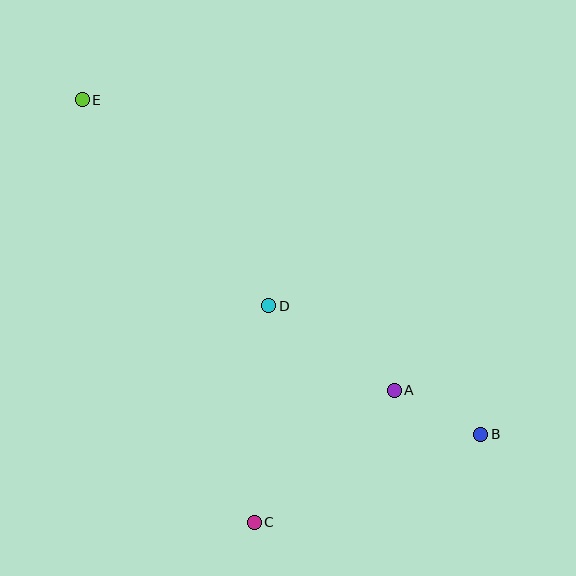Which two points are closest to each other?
Points A and B are closest to each other.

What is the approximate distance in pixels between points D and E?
The distance between D and E is approximately 278 pixels.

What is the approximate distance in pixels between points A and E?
The distance between A and E is approximately 426 pixels.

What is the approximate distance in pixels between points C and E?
The distance between C and E is approximately 456 pixels.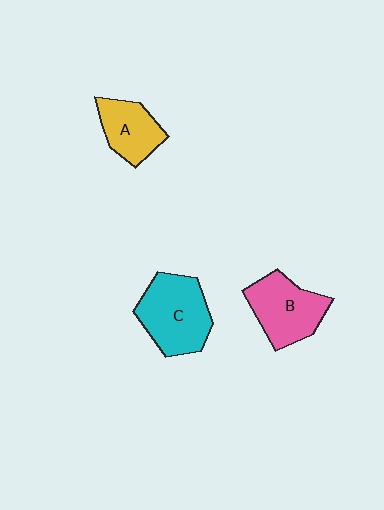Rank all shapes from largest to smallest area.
From largest to smallest: C (cyan), B (pink), A (yellow).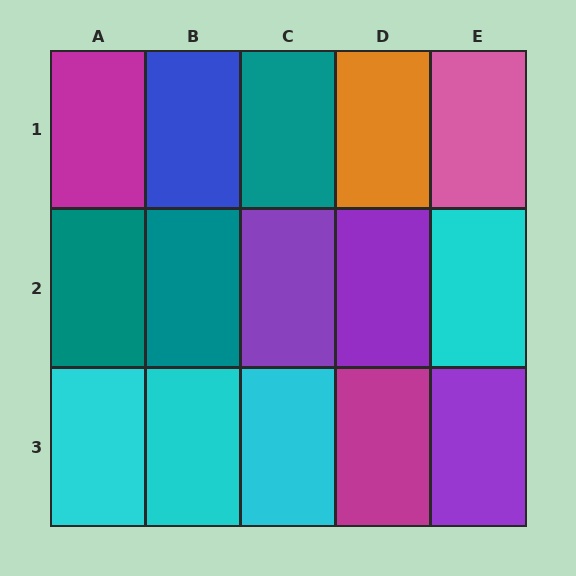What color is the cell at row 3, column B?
Cyan.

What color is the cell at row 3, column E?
Purple.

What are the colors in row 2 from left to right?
Teal, teal, purple, purple, cyan.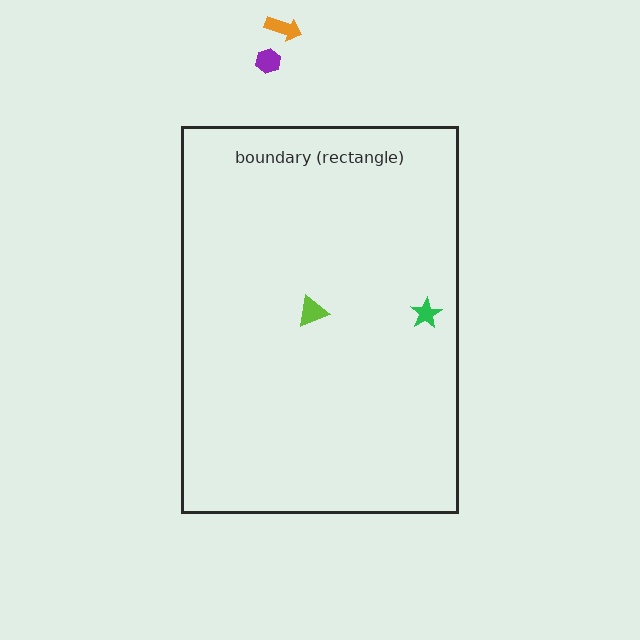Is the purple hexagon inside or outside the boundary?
Outside.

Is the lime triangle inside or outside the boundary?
Inside.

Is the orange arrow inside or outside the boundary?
Outside.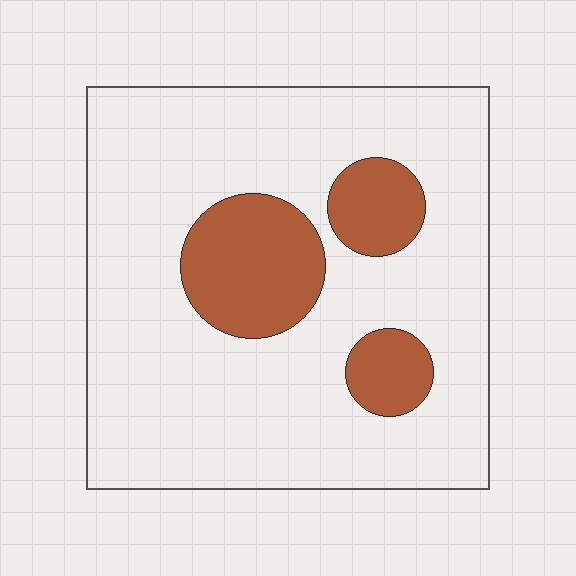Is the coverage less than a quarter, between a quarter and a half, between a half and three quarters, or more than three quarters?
Less than a quarter.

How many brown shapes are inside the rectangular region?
3.